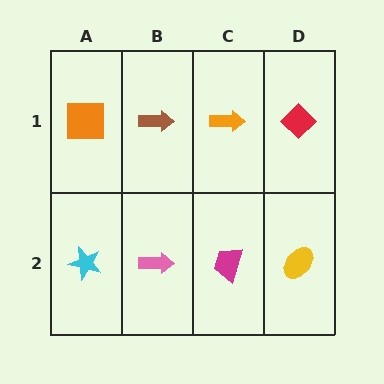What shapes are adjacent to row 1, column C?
A magenta trapezoid (row 2, column C), a brown arrow (row 1, column B), a red diamond (row 1, column D).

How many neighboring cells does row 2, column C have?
3.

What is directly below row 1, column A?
A cyan star.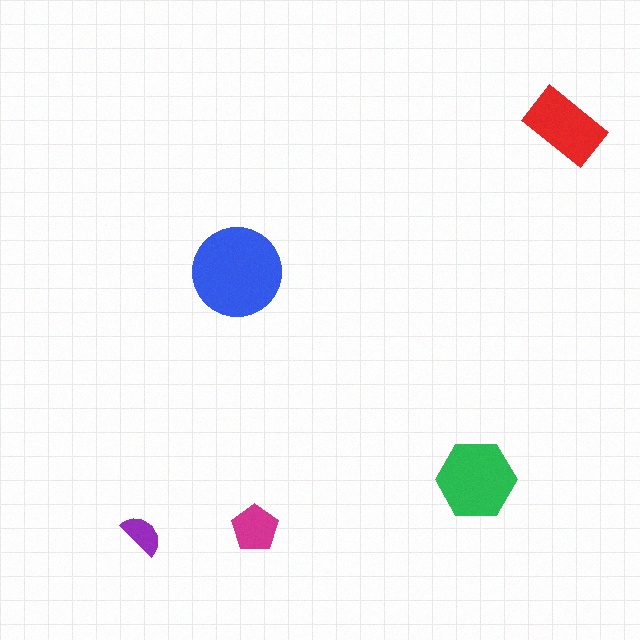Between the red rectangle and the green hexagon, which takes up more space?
The green hexagon.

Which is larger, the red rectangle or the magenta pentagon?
The red rectangle.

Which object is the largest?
The blue circle.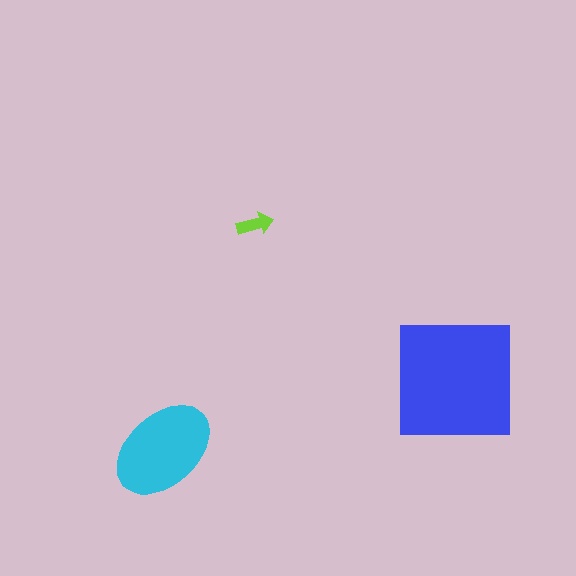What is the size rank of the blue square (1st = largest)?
1st.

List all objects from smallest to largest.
The lime arrow, the cyan ellipse, the blue square.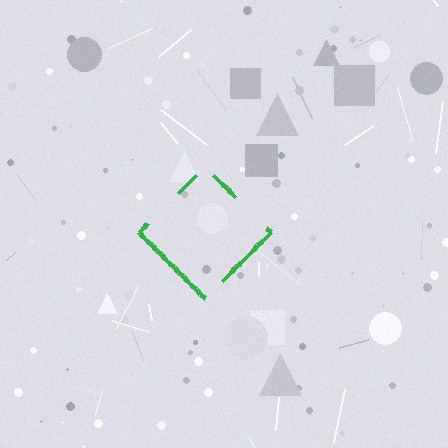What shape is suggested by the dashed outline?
The dashed outline suggests a diamond.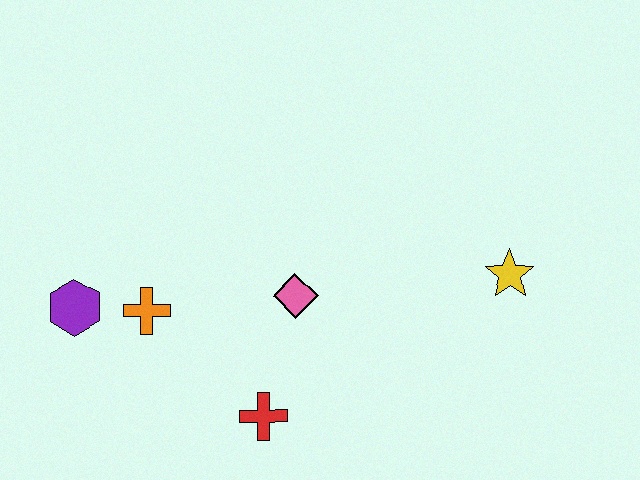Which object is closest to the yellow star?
The pink diamond is closest to the yellow star.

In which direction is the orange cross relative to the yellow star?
The orange cross is to the left of the yellow star.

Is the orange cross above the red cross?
Yes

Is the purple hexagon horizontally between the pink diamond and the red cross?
No